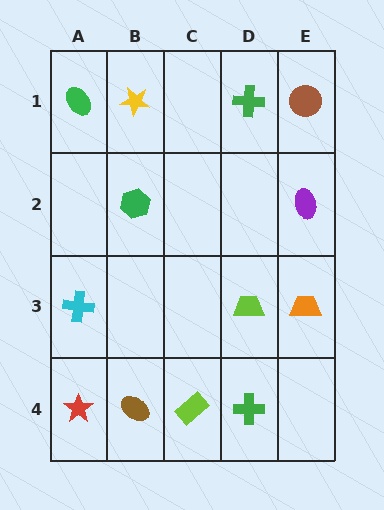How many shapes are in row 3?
3 shapes.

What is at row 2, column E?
A purple ellipse.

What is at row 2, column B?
A green hexagon.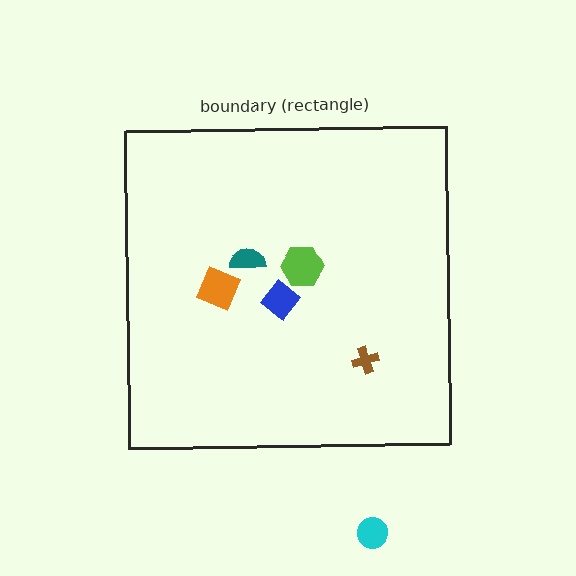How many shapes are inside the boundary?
5 inside, 1 outside.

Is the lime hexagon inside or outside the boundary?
Inside.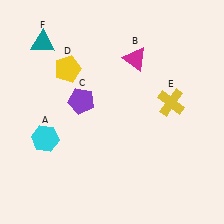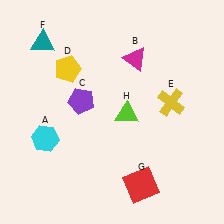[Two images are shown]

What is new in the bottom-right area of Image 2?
A lime triangle (H) was added in the bottom-right area of Image 2.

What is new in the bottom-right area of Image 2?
A red square (G) was added in the bottom-right area of Image 2.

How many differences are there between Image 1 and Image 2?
There are 2 differences between the two images.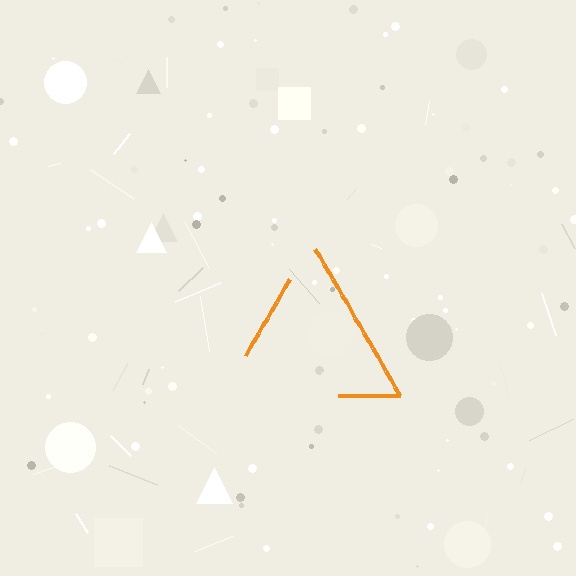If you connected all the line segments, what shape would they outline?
They would outline a triangle.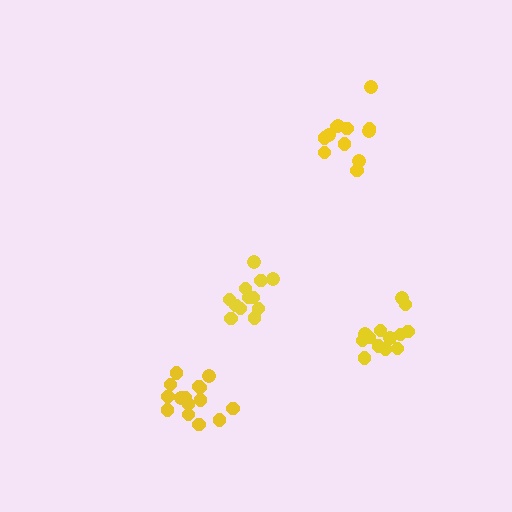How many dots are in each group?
Group 1: 15 dots, Group 2: 14 dots, Group 3: 12 dots, Group 4: 13 dots (54 total).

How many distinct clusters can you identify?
There are 4 distinct clusters.